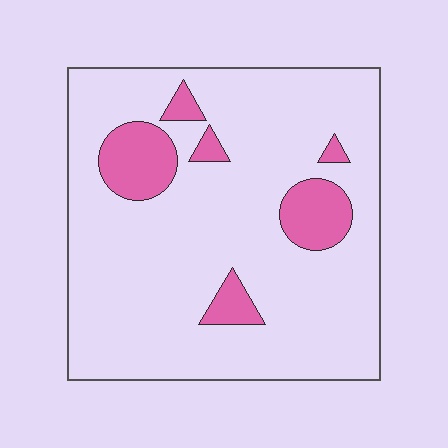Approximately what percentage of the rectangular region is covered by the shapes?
Approximately 15%.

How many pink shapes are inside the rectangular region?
6.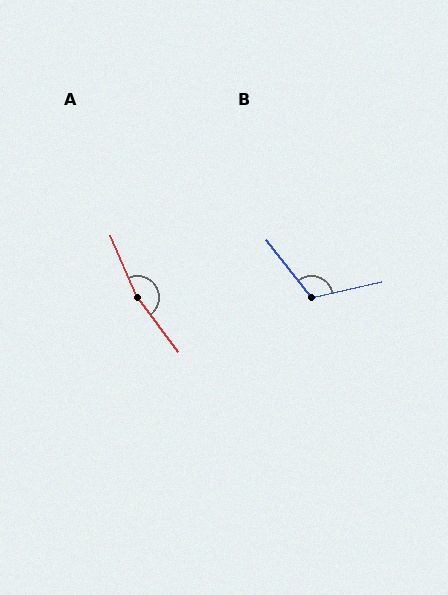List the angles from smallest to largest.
B (116°), A (167°).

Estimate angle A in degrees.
Approximately 167 degrees.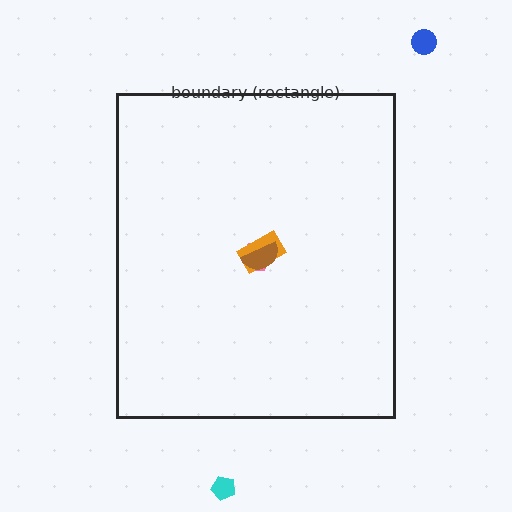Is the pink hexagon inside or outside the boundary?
Inside.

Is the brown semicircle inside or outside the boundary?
Inside.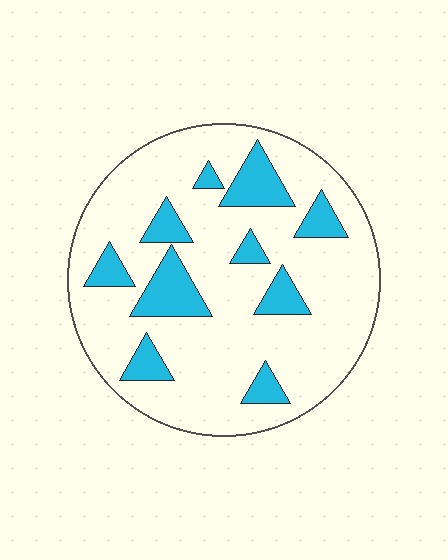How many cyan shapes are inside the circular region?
10.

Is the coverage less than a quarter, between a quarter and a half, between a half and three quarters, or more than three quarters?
Less than a quarter.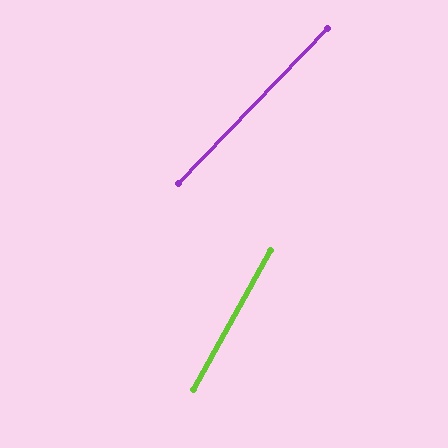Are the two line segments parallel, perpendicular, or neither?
Neither parallel nor perpendicular — they differ by about 15°.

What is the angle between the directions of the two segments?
Approximately 15 degrees.